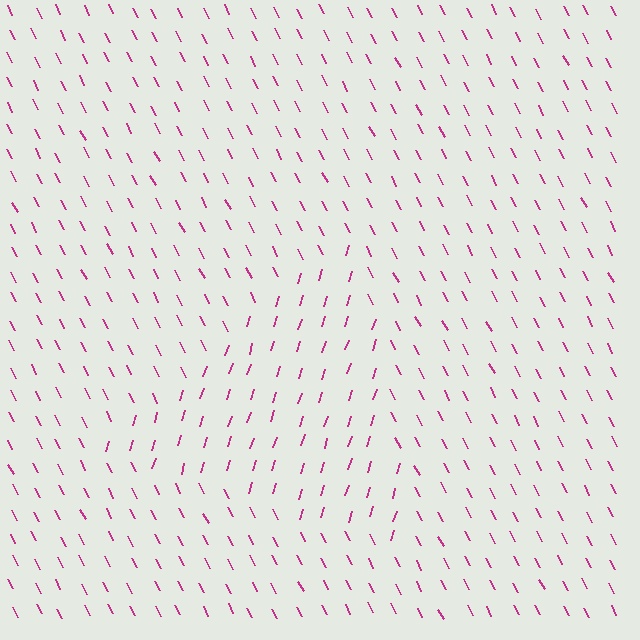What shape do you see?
I see a triangle.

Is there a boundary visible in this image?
Yes, there is a texture boundary formed by a change in line orientation.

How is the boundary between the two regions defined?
The boundary is defined purely by a change in line orientation (approximately 45 degrees difference). All lines are the same color and thickness.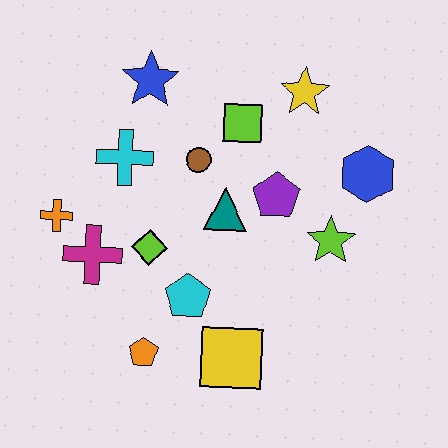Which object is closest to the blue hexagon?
The lime star is closest to the blue hexagon.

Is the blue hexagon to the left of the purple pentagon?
No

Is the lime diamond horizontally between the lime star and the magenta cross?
Yes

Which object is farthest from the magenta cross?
The blue hexagon is farthest from the magenta cross.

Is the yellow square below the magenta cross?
Yes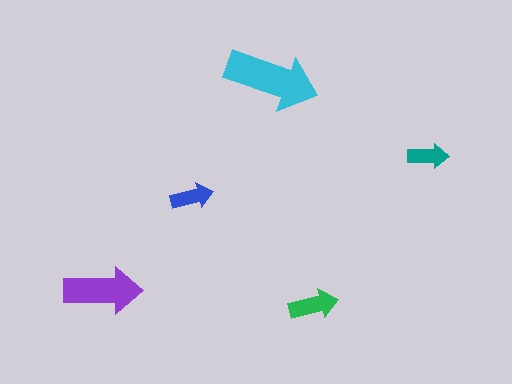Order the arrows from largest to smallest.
the cyan one, the purple one, the green one, the blue one, the teal one.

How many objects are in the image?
There are 5 objects in the image.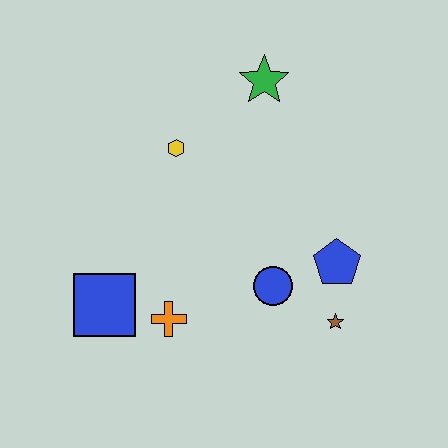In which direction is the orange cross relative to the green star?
The orange cross is below the green star.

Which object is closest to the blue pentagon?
The brown star is closest to the blue pentagon.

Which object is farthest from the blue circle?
The green star is farthest from the blue circle.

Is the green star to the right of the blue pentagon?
No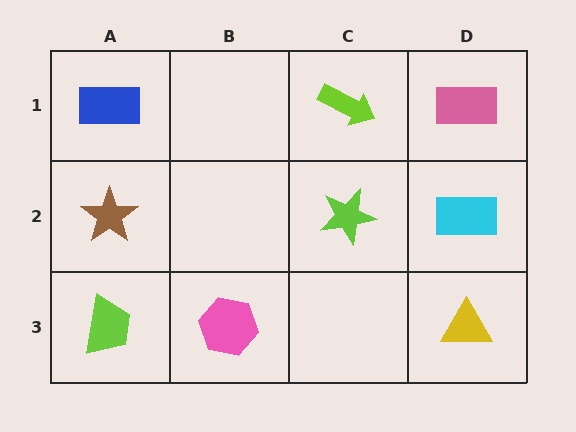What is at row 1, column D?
A pink rectangle.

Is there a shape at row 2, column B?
No, that cell is empty.